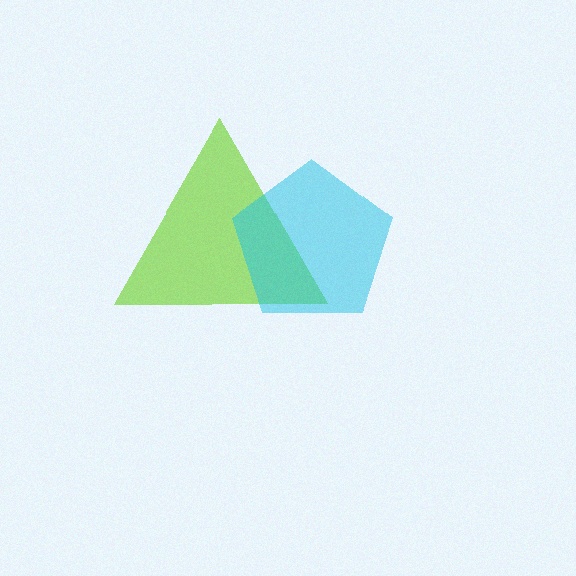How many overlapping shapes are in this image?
There are 2 overlapping shapes in the image.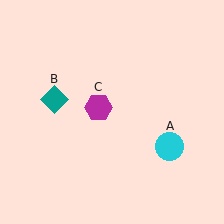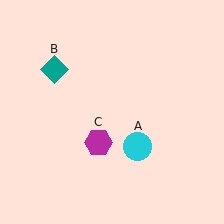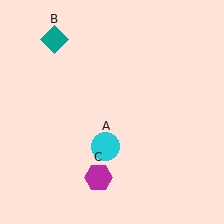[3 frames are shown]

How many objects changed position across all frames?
3 objects changed position: cyan circle (object A), teal diamond (object B), magenta hexagon (object C).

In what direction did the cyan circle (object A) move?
The cyan circle (object A) moved left.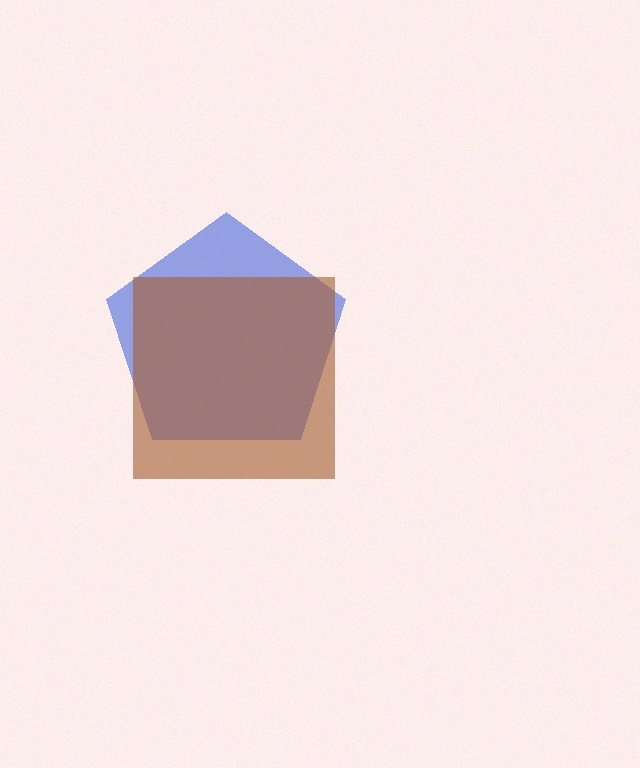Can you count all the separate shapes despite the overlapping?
Yes, there are 2 separate shapes.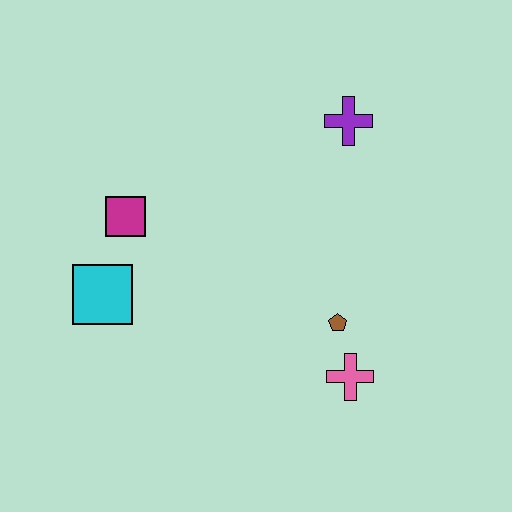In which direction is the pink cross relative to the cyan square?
The pink cross is to the right of the cyan square.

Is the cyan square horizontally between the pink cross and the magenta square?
No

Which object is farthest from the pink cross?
The magenta square is farthest from the pink cross.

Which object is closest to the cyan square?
The magenta square is closest to the cyan square.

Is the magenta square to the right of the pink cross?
No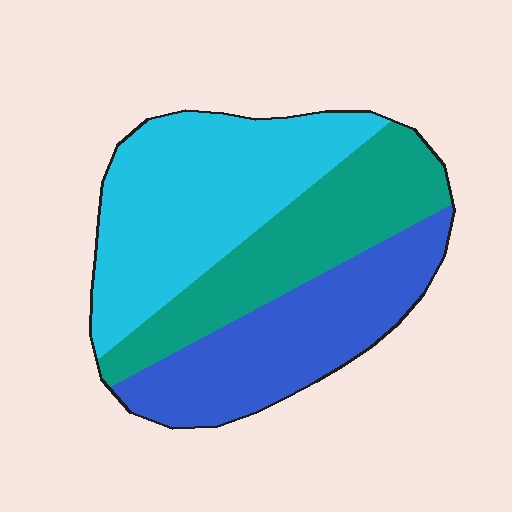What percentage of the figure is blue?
Blue covers around 30% of the figure.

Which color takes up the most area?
Cyan, at roughly 40%.